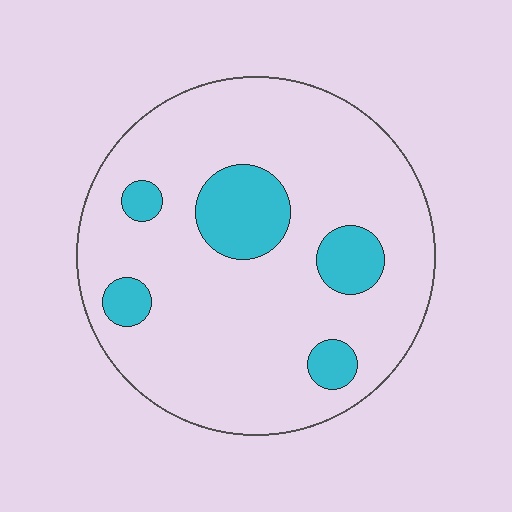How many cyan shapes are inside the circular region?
5.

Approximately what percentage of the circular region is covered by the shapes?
Approximately 15%.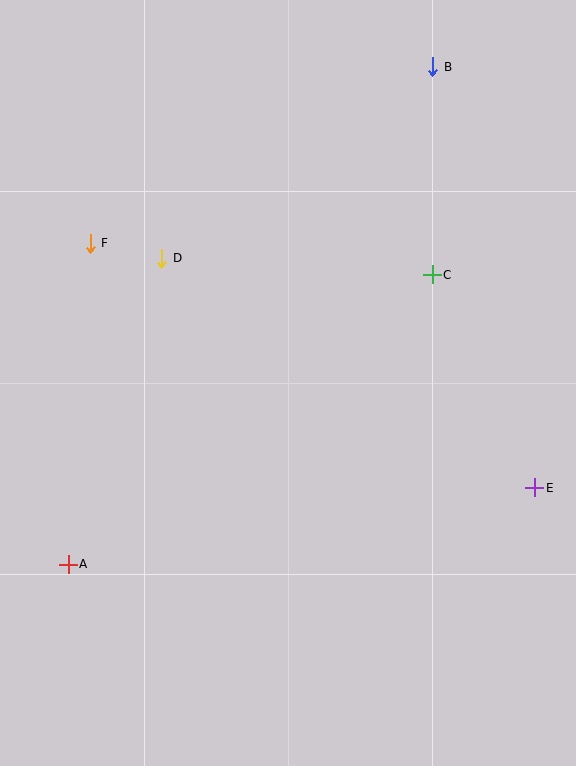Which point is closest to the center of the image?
Point D at (162, 258) is closest to the center.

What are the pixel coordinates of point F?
Point F is at (90, 243).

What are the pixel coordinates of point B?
Point B is at (433, 67).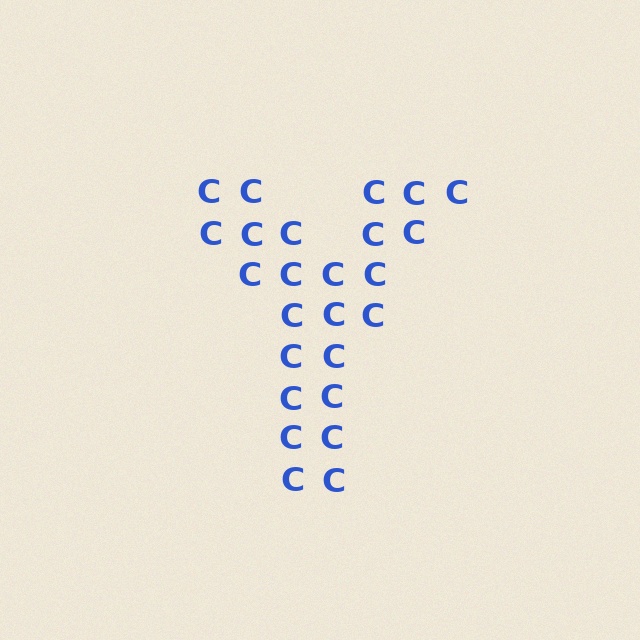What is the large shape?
The large shape is the letter Y.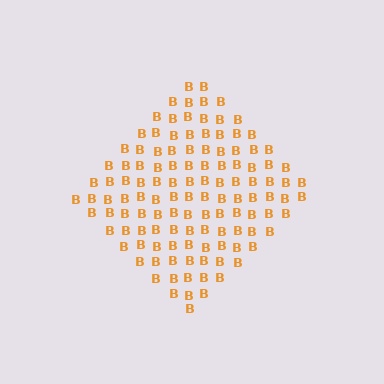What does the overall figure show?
The overall figure shows a diamond.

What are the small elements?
The small elements are letter B's.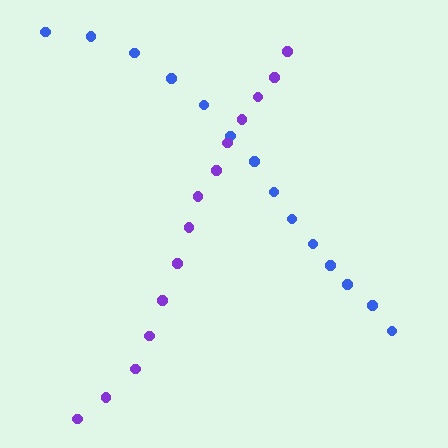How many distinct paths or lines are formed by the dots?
There are 2 distinct paths.